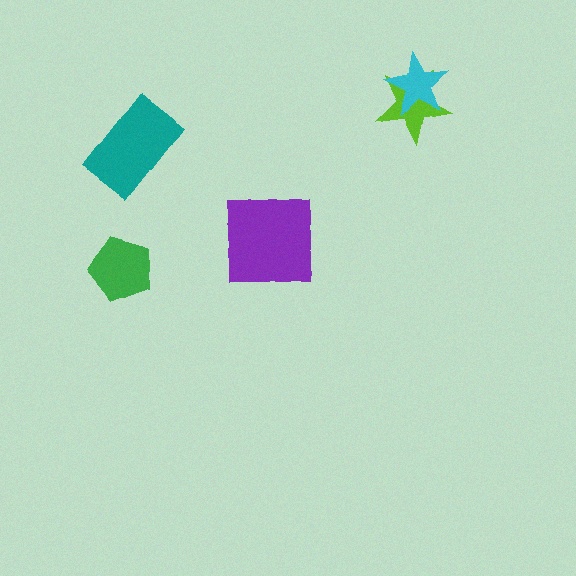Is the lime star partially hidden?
Yes, it is partially covered by another shape.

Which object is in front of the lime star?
The cyan star is in front of the lime star.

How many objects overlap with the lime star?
1 object overlaps with the lime star.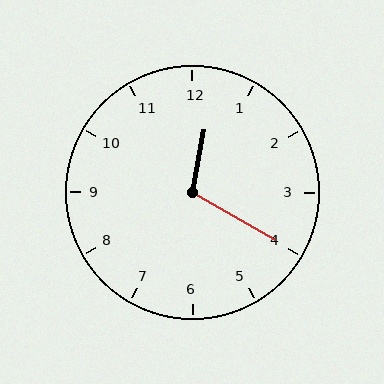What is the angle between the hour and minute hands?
Approximately 110 degrees.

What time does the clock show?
12:20.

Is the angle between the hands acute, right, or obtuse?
It is obtuse.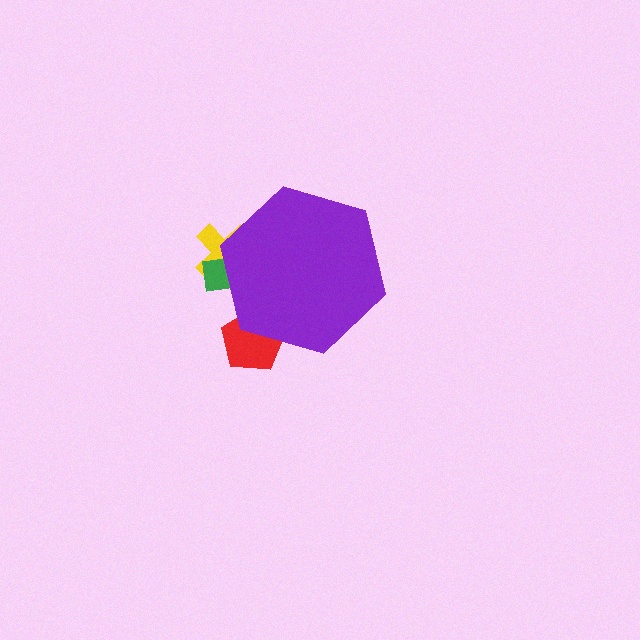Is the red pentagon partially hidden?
Yes, the red pentagon is partially hidden behind the purple hexagon.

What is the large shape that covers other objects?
A purple hexagon.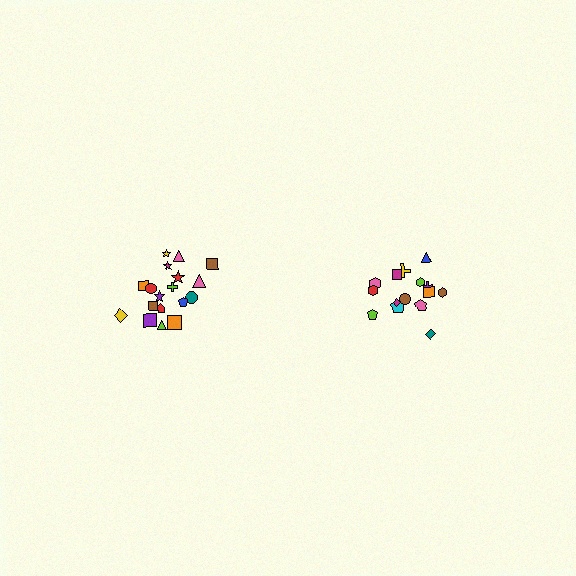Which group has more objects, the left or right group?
The left group.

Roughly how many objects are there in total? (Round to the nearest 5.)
Roughly 35 objects in total.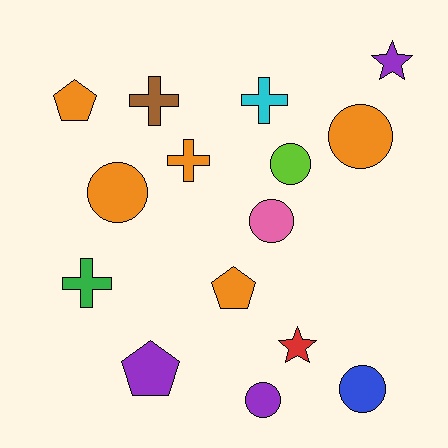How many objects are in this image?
There are 15 objects.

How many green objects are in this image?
There is 1 green object.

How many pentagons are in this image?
There are 3 pentagons.